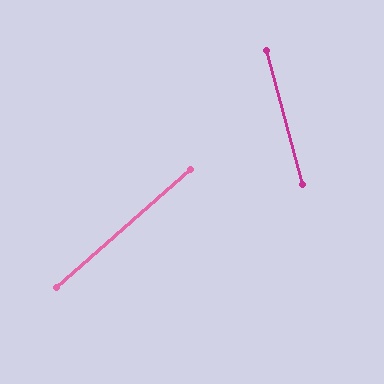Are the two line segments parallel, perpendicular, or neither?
Neither parallel nor perpendicular — they differ by about 63°.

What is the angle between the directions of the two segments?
Approximately 63 degrees.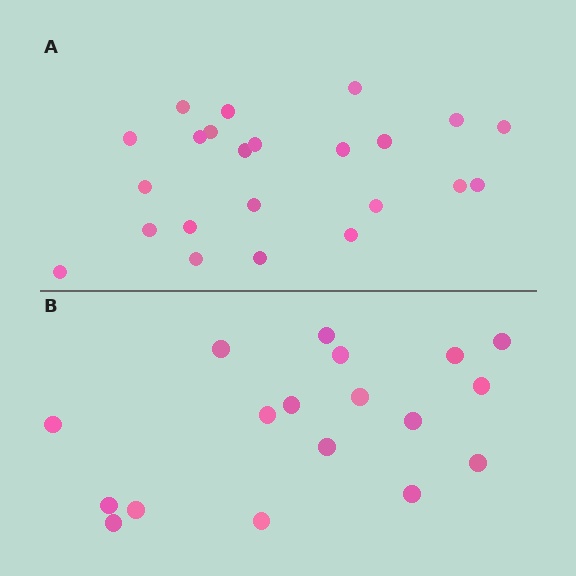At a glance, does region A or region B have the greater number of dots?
Region A (the top region) has more dots.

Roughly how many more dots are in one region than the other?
Region A has about 5 more dots than region B.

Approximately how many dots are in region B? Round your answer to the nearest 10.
About 20 dots. (The exact count is 18, which rounds to 20.)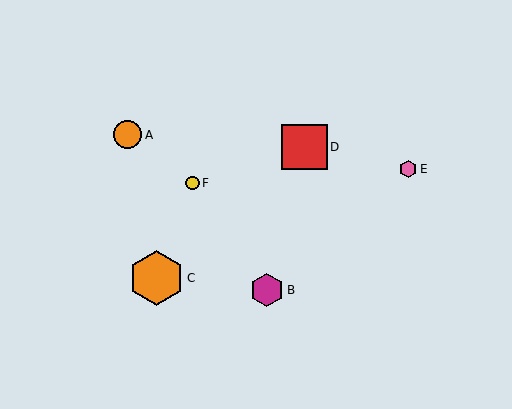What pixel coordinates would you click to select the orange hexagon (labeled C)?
Click at (156, 278) to select the orange hexagon C.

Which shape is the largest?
The orange hexagon (labeled C) is the largest.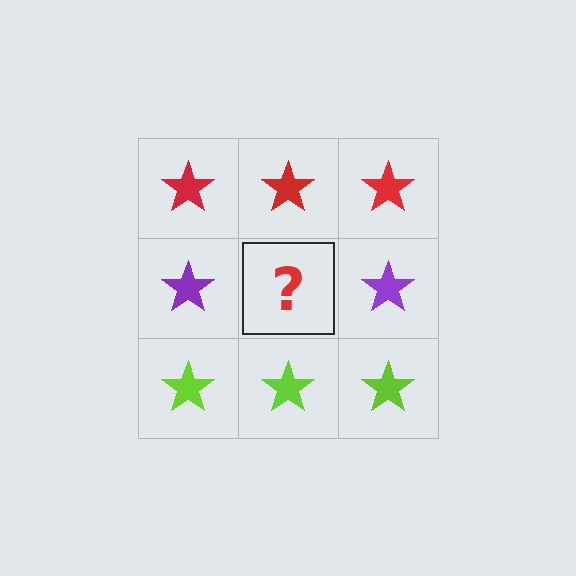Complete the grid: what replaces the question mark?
The question mark should be replaced with a purple star.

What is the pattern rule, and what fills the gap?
The rule is that each row has a consistent color. The gap should be filled with a purple star.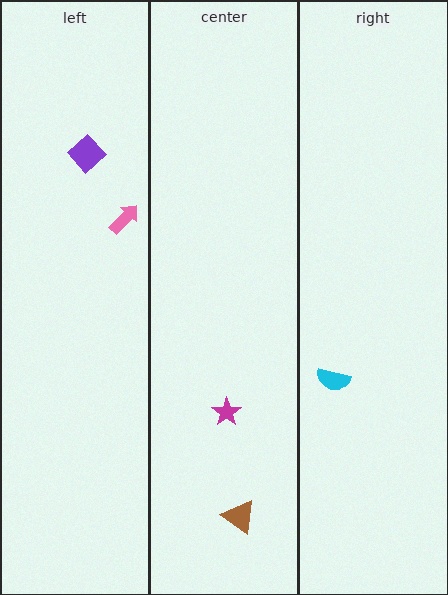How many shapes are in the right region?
1.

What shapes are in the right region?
The cyan semicircle.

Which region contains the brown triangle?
The center region.